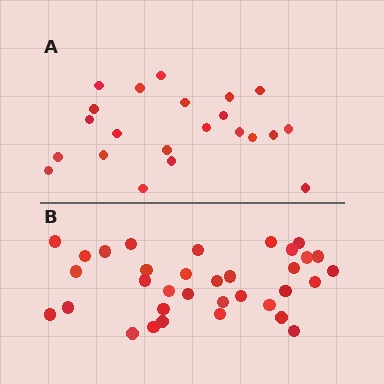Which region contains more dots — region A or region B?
Region B (the bottom region) has more dots.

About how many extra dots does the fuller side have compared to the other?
Region B has roughly 12 or so more dots than region A.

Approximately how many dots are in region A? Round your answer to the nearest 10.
About 20 dots. (The exact count is 22, which rounds to 20.)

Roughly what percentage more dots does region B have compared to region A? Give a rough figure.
About 55% more.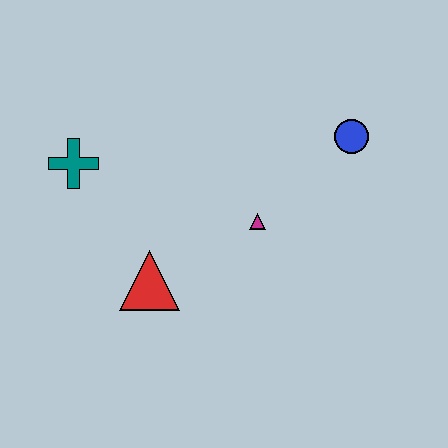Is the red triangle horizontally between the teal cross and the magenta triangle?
Yes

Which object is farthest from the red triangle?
The blue circle is farthest from the red triangle.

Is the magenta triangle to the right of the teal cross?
Yes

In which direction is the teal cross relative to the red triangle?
The teal cross is above the red triangle.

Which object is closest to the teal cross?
The red triangle is closest to the teal cross.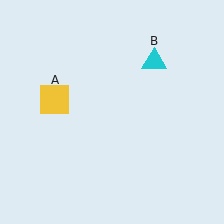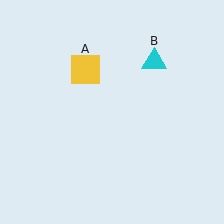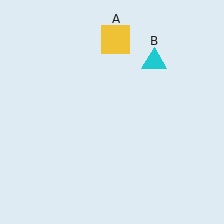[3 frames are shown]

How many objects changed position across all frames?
1 object changed position: yellow square (object A).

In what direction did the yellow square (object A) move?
The yellow square (object A) moved up and to the right.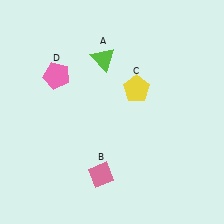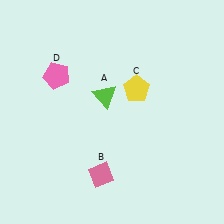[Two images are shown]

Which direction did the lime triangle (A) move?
The lime triangle (A) moved down.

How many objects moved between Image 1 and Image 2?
1 object moved between the two images.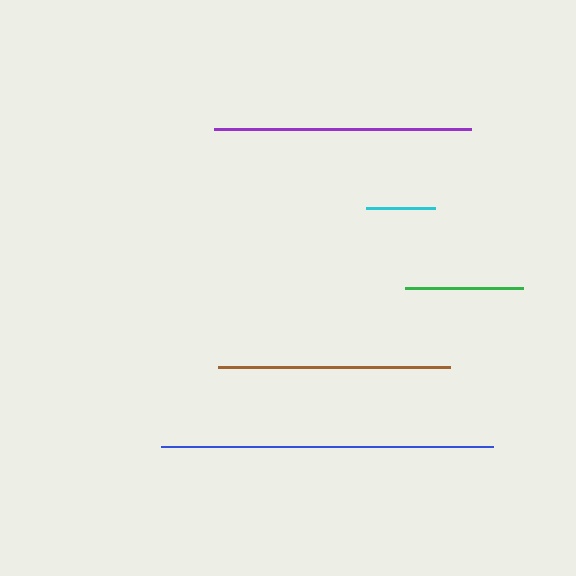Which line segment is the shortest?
The cyan line is the shortest at approximately 70 pixels.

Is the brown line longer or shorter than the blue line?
The blue line is longer than the brown line.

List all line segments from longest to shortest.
From longest to shortest: blue, purple, brown, green, cyan.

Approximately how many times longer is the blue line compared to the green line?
The blue line is approximately 2.8 times the length of the green line.